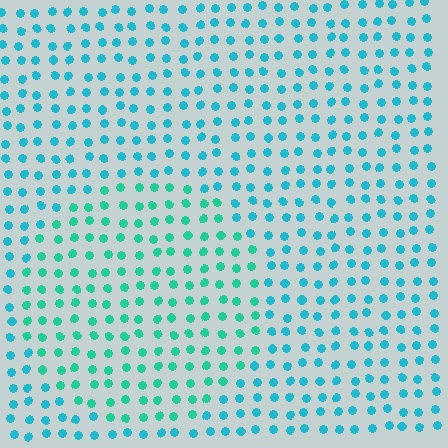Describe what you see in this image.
The image is filled with small cyan elements in a uniform arrangement. A circle-shaped region is visible where the elements are tinted to a slightly different hue, forming a subtle color boundary.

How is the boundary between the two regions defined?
The boundary is defined purely by a slight shift in hue (about 28 degrees). Spacing, size, and orientation are identical on both sides.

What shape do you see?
I see a circle.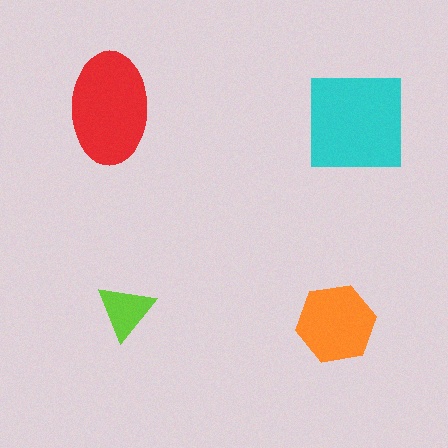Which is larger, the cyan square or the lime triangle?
The cyan square.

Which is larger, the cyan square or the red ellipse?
The cyan square.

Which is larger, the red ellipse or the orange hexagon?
The red ellipse.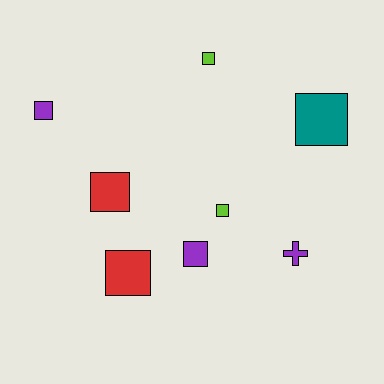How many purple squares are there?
There are 2 purple squares.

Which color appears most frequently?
Purple, with 3 objects.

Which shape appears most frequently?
Square, with 7 objects.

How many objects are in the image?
There are 8 objects.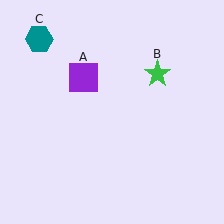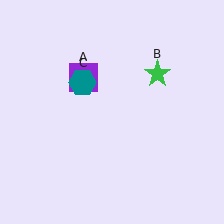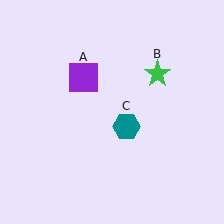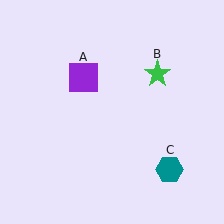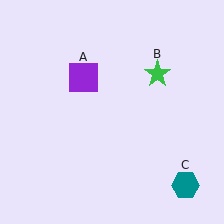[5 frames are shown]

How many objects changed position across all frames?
1 object changed position: teal hexagon (object C).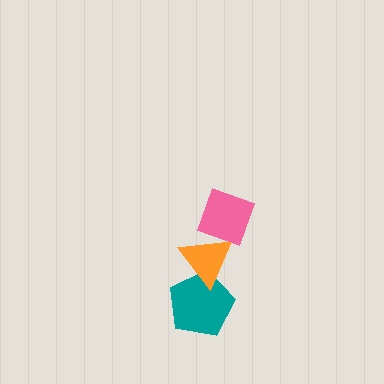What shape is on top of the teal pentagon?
The orange triangle is on top of the teal pentagon.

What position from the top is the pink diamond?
The pink diamond is 1st from the top.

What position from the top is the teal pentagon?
The teal pentagon is 3rd from the top.